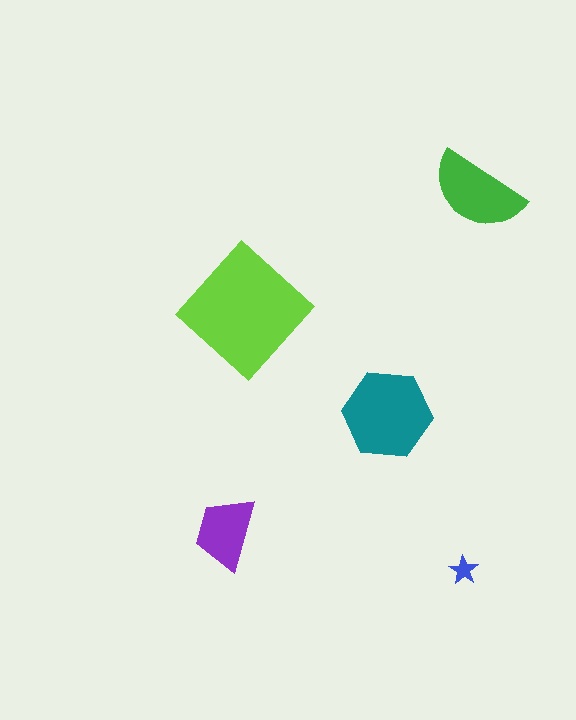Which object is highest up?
The green semicircle is topmost.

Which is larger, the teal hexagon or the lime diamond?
The lime diamond.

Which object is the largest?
The lime diamond.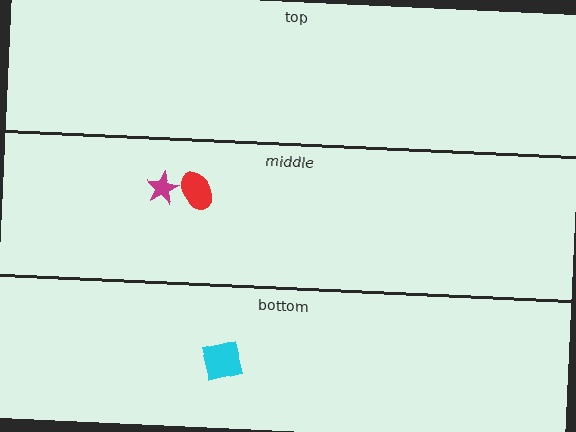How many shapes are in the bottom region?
1.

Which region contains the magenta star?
The middle region.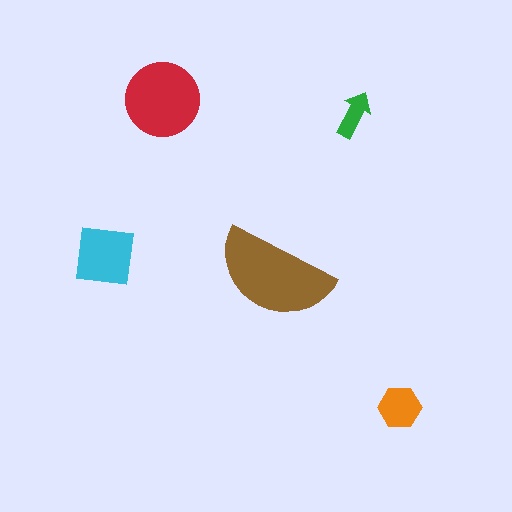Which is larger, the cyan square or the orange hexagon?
The cyan square.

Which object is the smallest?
The green arrow.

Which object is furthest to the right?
The orange hexagon is rightmost.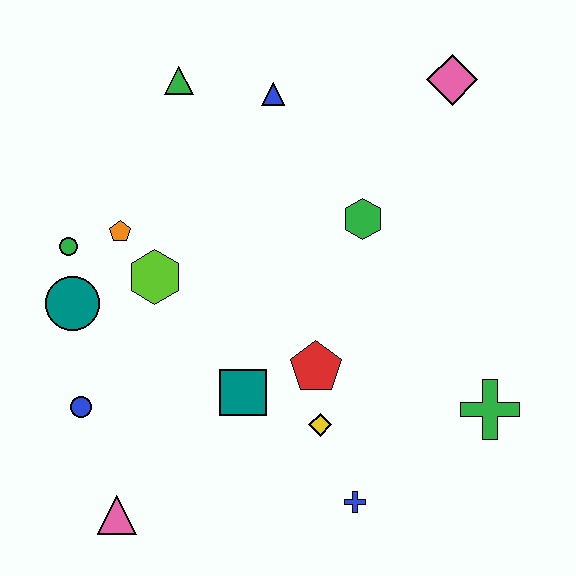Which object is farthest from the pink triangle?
The pink diamond is farthest from the pink triangle.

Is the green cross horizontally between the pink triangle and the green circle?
No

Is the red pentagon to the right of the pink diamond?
No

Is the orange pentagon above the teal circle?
Yes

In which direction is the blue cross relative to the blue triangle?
The blue cross is below the blue triangle.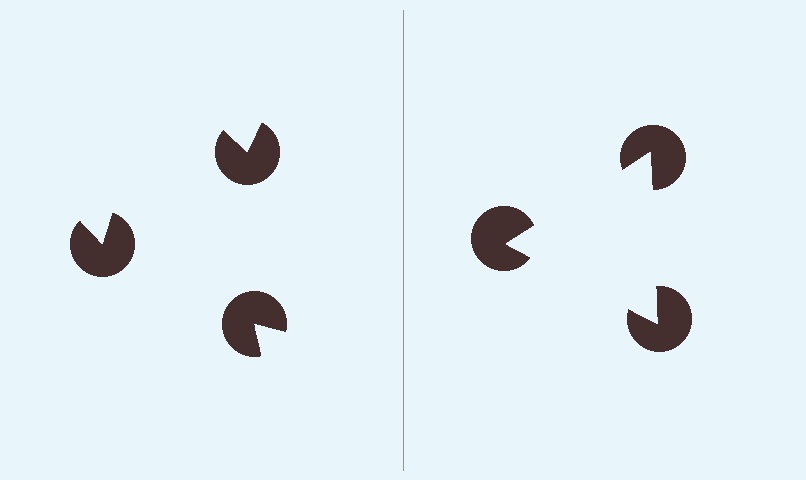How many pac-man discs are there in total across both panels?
6 — 3 on each side.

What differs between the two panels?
The pac-man discs are positioned identically on both sides; only the wedge orientations differ. On the right they align to a triangle; on the left they are misaligned.